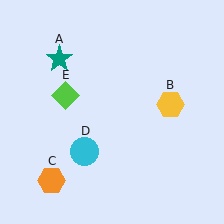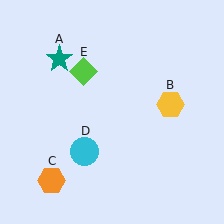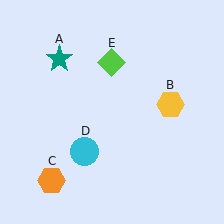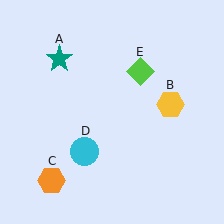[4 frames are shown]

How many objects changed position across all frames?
1 object changed position: lime diamond (object E).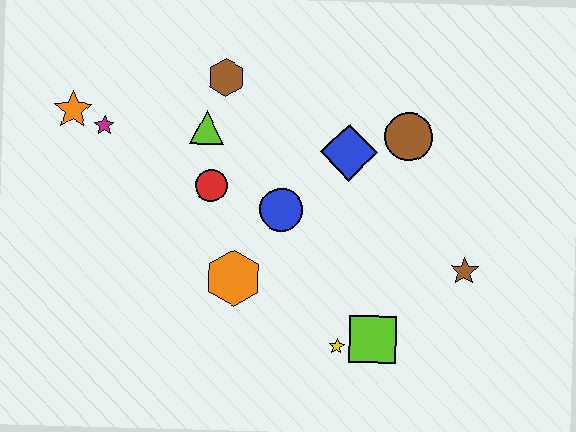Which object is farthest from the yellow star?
The orange star is farthest from the yellow star.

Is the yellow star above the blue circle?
No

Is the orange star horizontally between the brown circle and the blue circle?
No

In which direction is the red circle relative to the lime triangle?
The red circle is below the lime triangle.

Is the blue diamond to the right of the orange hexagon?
Yes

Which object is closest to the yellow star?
The lime square is closest to the yellow star.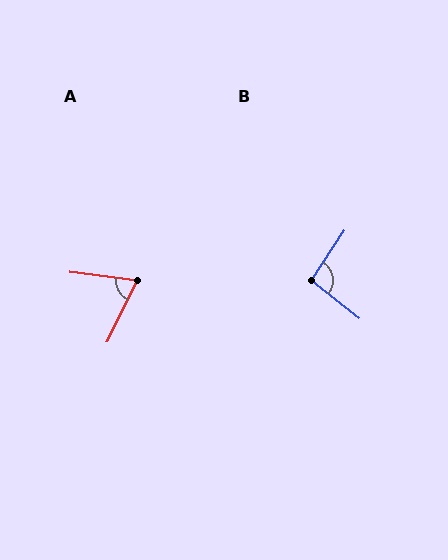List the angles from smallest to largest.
A (71°), B (95°).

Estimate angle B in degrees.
Approximately 95 degrees.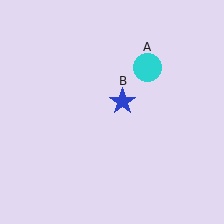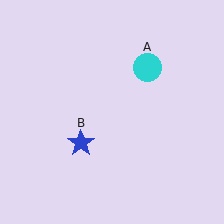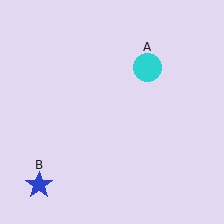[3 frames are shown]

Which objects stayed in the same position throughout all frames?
Cyan circle (object A) remained stationary.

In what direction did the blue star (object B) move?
The blue star (object B) moved down and to the left.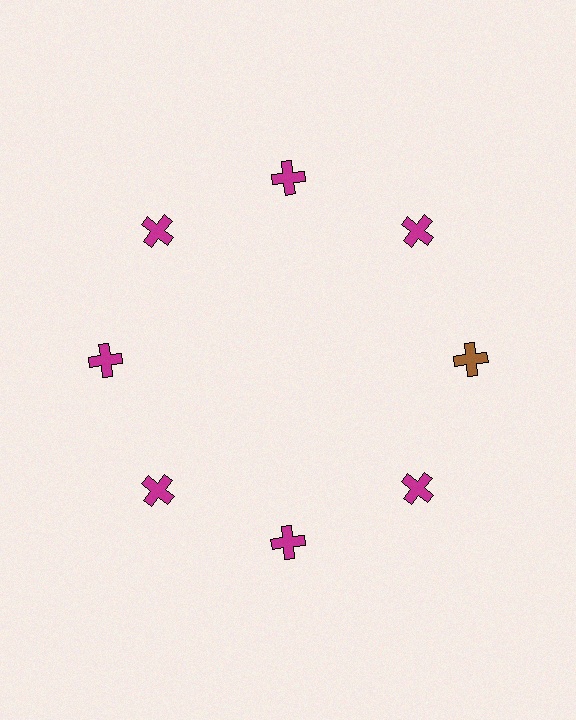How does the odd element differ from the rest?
It has a different color: brown instead of magenta.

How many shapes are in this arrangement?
There are 8 shapes arranged in a ring pattern.